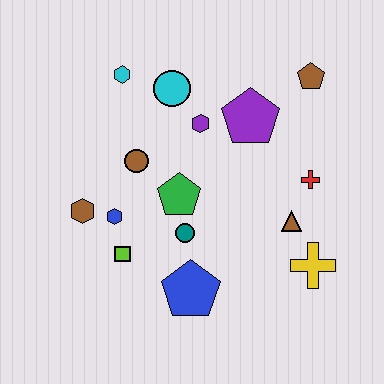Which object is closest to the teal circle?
The green pentagon is closest to the teal circle.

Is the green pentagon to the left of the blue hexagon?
No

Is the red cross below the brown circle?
Yes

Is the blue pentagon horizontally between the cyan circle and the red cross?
Yes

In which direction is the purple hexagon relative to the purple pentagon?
The purple hexagon is to the left of the purple pentagon.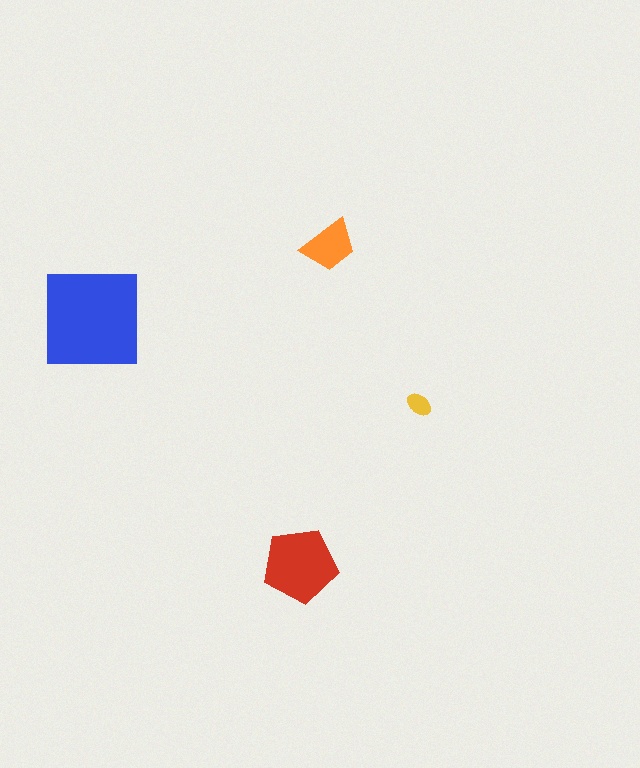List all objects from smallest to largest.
The yellow ellipse, the orange trapezoid, the red pentagon, the blue square.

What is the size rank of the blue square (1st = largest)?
1st.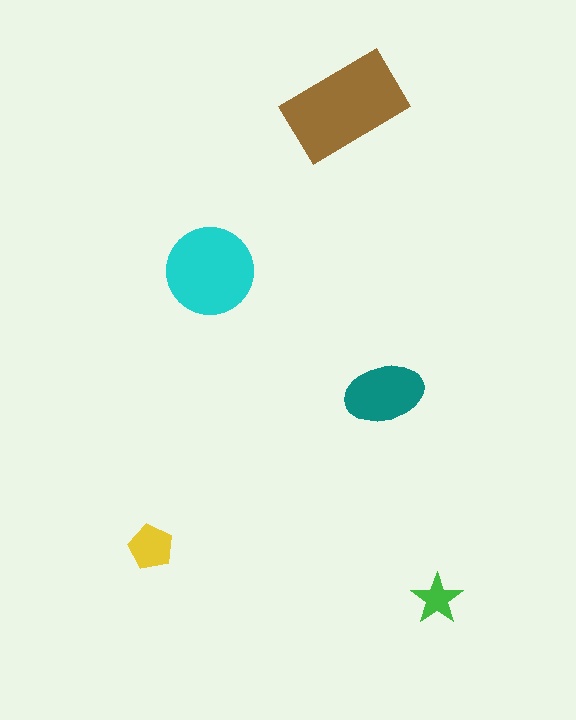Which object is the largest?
The brown rectangle.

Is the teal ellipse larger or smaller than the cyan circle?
Smaller.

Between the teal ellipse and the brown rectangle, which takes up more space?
The brown rectangle.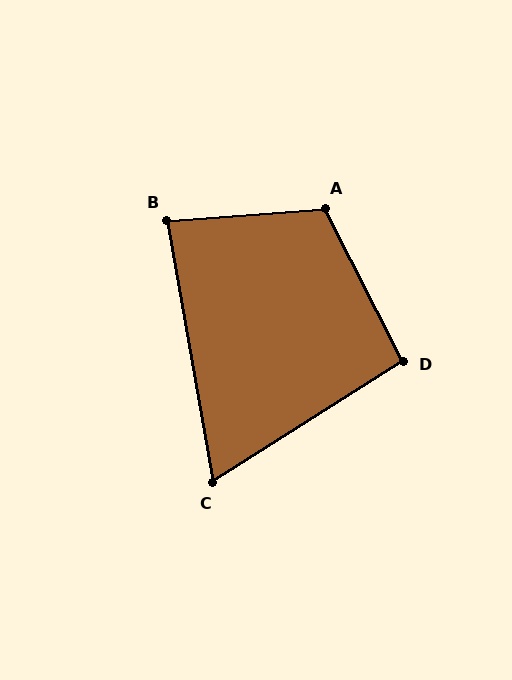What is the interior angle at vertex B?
Approximately 85 degrees (acute).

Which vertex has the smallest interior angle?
C, at approximately 68 degrees.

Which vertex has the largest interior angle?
A, at approximately 112 degrees.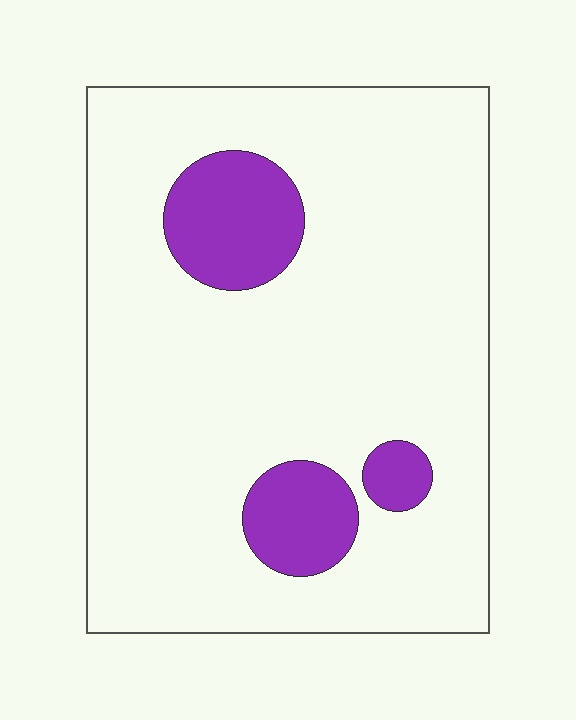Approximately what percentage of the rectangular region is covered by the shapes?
Approximately 15%.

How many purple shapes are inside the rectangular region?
3.